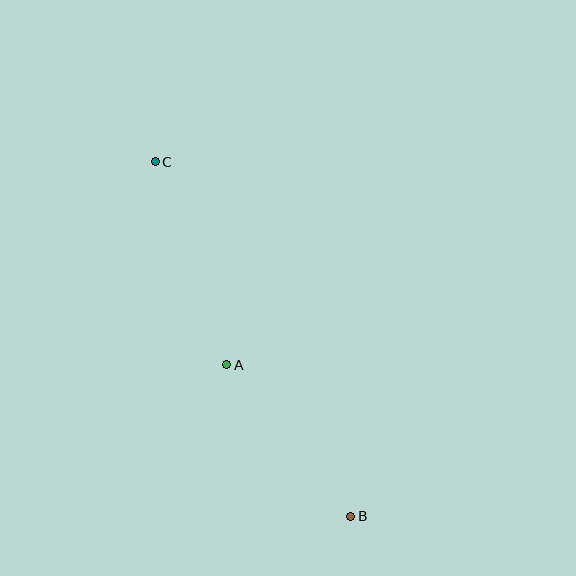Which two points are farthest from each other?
Points B and C are farthest from each other.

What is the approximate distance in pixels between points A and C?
The distance between A and C is approximately 215 pixels.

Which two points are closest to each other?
Points A and B are closest to each other.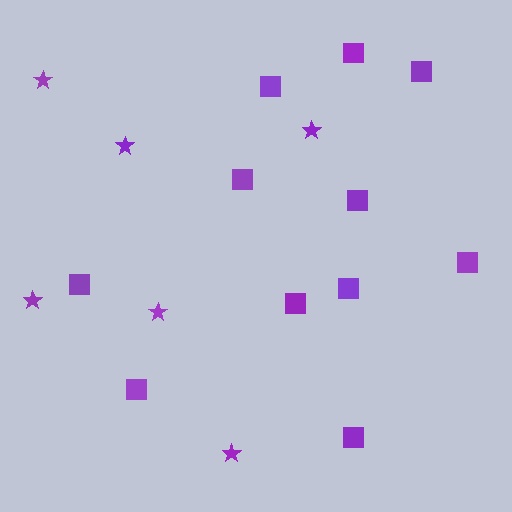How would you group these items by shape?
There are 2 groups: one group of squares (11) and one group of stars (6).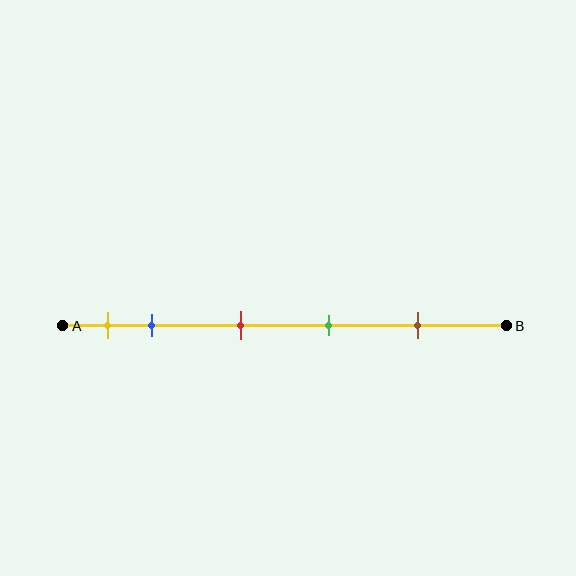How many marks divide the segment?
There are 5 marks dividing the segment.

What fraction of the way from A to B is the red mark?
The red mark is approximately 40% (0.4) of the way from A to B.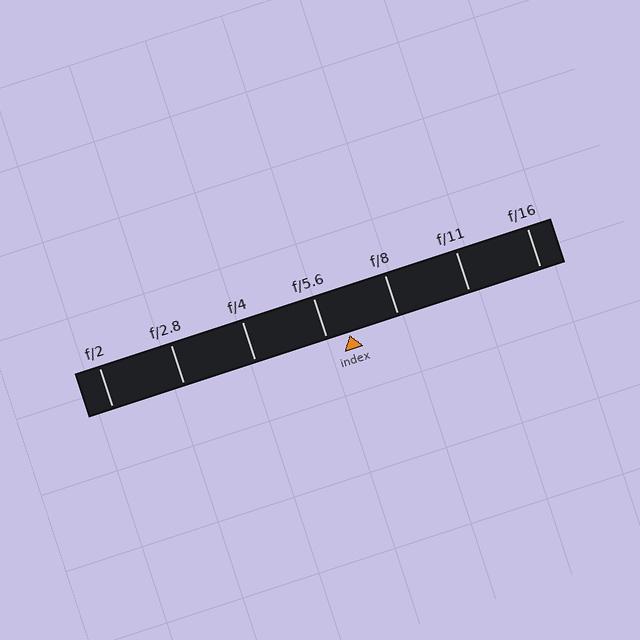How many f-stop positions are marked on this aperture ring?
There are 7 f-stop positions marked.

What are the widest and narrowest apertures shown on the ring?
The widest aperture shown is f/2 and the narrowest is f/16.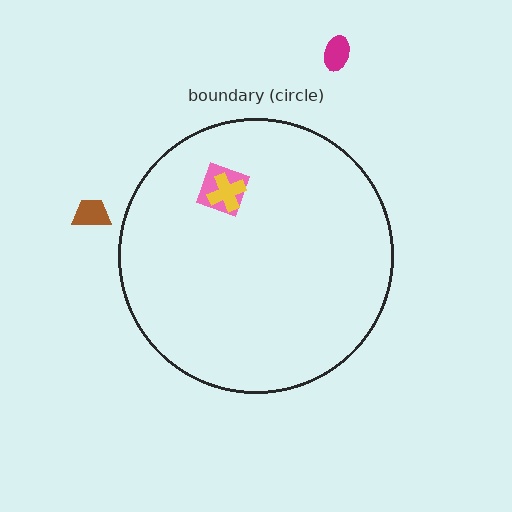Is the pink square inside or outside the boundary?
Inside.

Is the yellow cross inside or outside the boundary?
Inside.